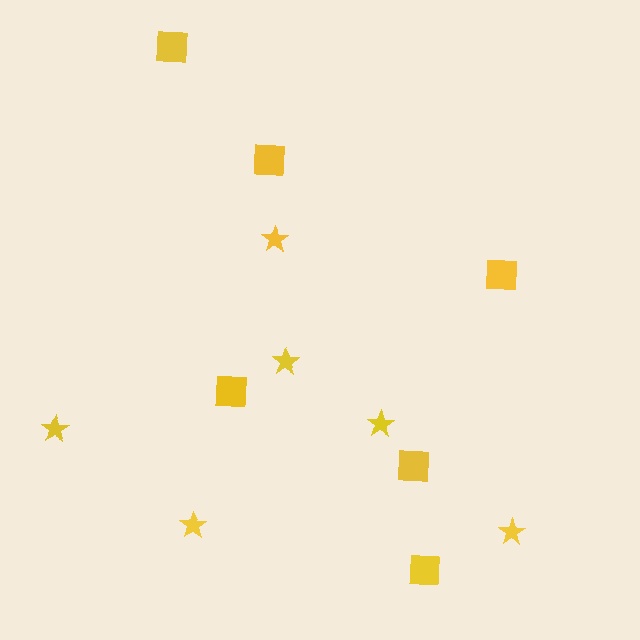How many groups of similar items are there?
There are 2 groups: one group of stars (6) and one group of squares (6).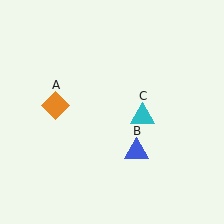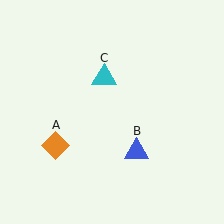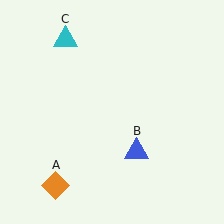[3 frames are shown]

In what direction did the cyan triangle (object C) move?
The cyan triangle (object C) moved up and to the left.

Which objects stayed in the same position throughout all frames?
Blue triangle (object B) remained stationary.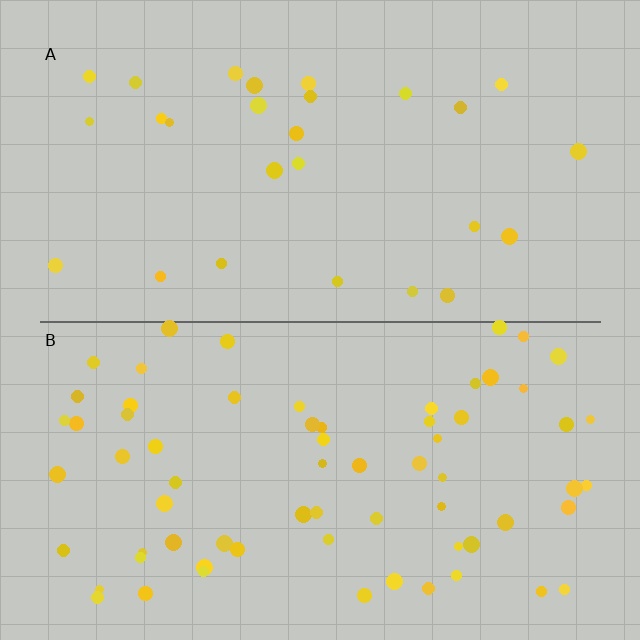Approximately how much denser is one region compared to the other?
Approximately 2.6× — region B over region A.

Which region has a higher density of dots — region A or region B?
B (the bottom).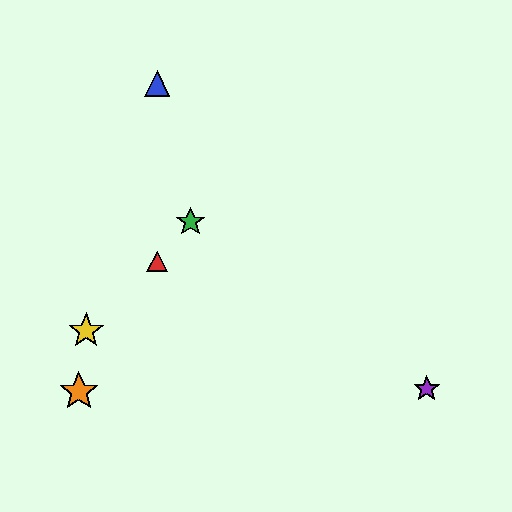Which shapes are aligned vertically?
The red triangle, the blue triangle are aligned vertically.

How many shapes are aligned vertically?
2 shapes (the red triangle, the blue triangle) are aligned vertically.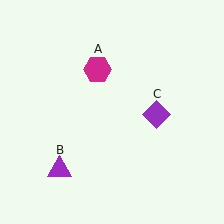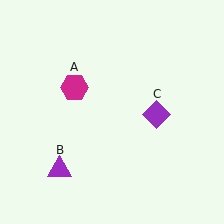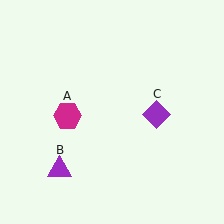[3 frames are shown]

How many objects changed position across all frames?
1 object changed position: magenta hexagon (object A).